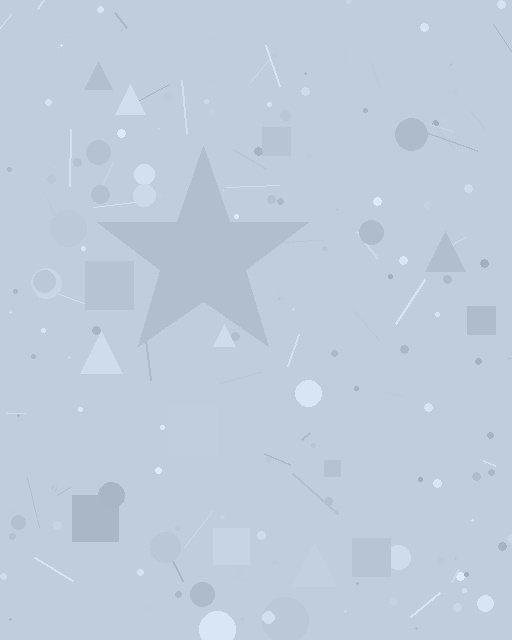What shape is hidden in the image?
A star is hidden in the image.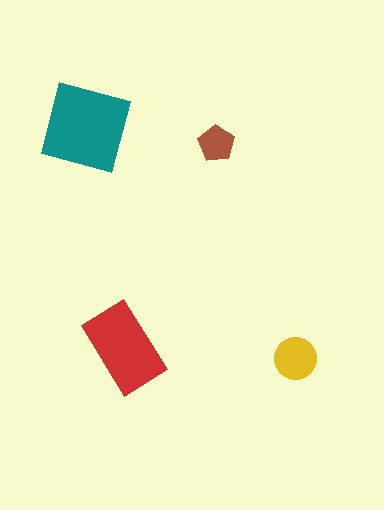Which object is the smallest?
The brown pentagon.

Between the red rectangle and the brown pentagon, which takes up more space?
The red rectangle.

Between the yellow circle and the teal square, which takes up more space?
The teal square.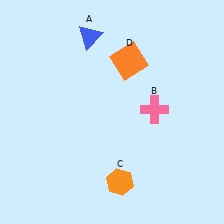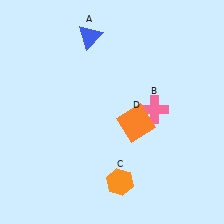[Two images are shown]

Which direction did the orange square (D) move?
The orange square (D) moved down.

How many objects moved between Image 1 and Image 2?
1 object moved between the two images.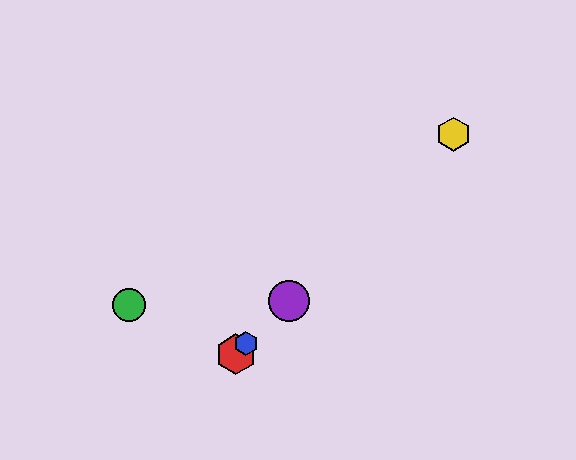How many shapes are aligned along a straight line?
4 shapes (the red hexagon, the blue hexagon, the yellow hexagon, the purple circle) are aligned along a straight line.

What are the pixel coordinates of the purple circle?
The purple circle is at (289, 301).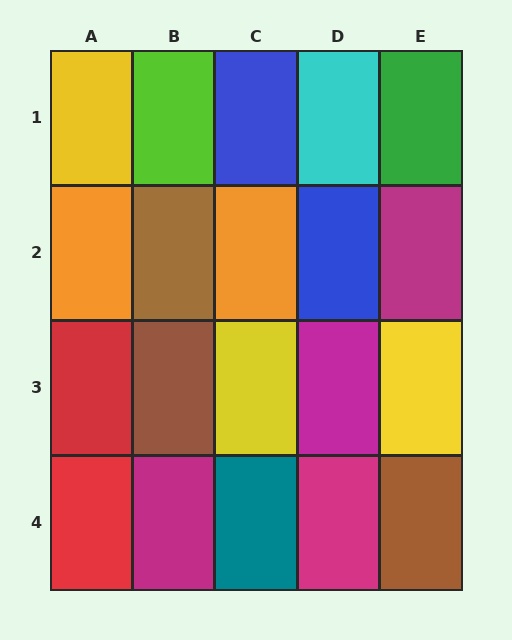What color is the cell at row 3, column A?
Red.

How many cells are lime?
1 cell is lime.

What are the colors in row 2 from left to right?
Orange, brown, orange, blue, magenta.